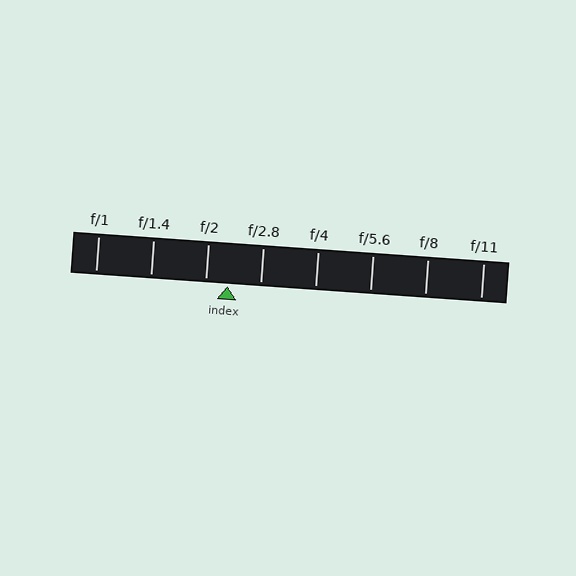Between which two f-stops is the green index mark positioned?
The index mark is between f/2 and f/2.8.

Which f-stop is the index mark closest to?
The index mark is closest to f/2.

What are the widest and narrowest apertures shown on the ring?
The widest aperture shown is f/1 and the narrowest is f/11.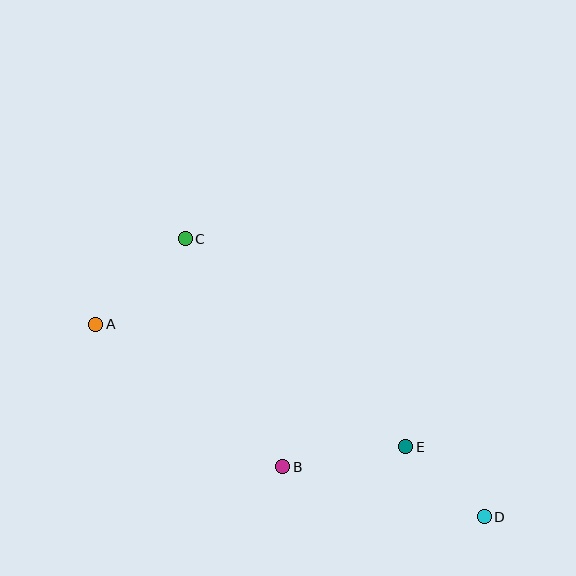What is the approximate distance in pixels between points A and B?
The distance between A and B is approximately 235 pixels.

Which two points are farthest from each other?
Points A and D are farthest from each other.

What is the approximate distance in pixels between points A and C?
The distance between A and C is approximately 124 pixels.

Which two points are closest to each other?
Points D and E are closest to each other.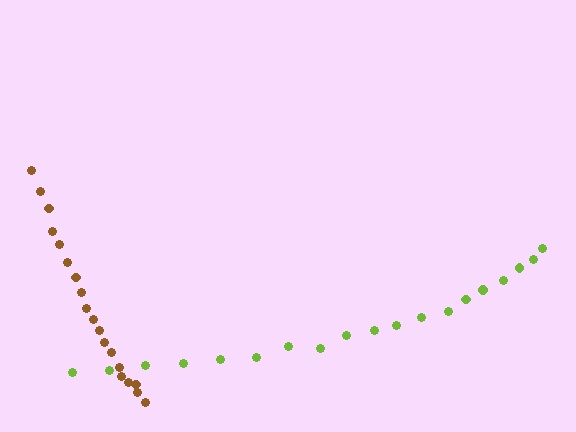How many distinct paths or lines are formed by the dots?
There are 2 distinct paths.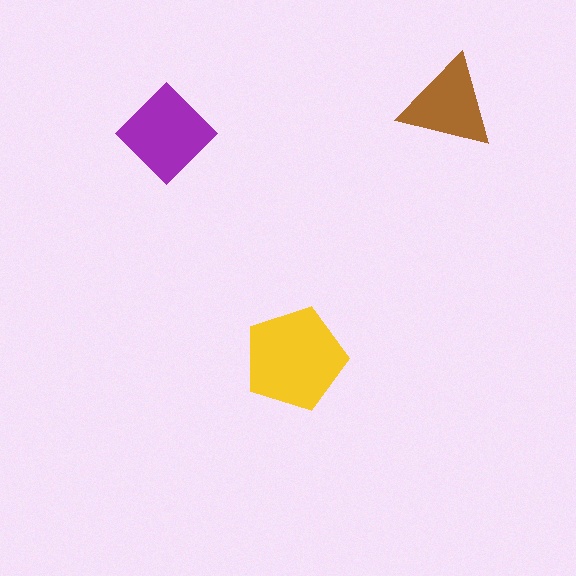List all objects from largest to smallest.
The yellow pentagon, the purple diamond, the brown triangle.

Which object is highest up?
The brown triangle is topmost.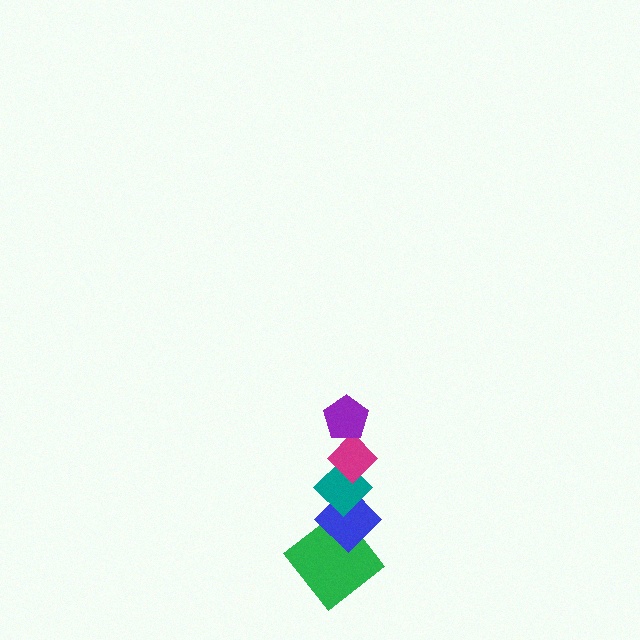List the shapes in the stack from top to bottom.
From top to bottom: the purple pentagon, the magenta diamond, the teal diamond, the blue diamond, the green diamond.